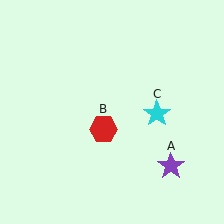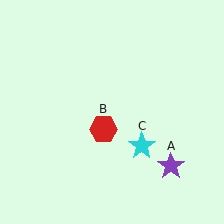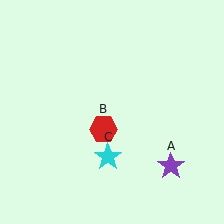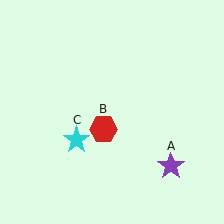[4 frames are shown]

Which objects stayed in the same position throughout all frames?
Purple star (object A) and red hexagon (object B) remained stationary.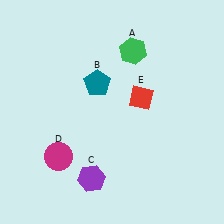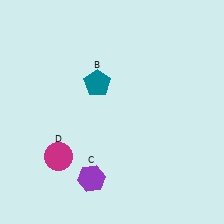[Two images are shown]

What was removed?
The red diamond (E), the green hexagon (A) were removed in Image 2.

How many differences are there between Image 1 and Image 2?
There are 2 differences between the two images.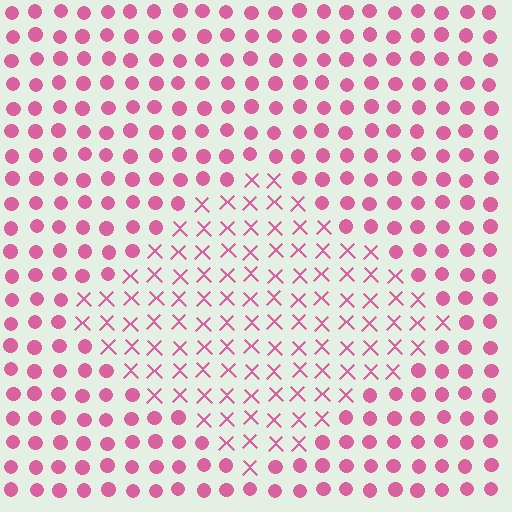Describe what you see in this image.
The image is filled with small pink elements arranged in a uniform grid. A diamond-shaped region contains X marks, while the surrounding area contains circles. The boundary is defined purely by the change in element shape.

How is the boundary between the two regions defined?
The boundary is defined by a change in element shape: X marks inside vs. circles outside. All elements share the same color and spacing.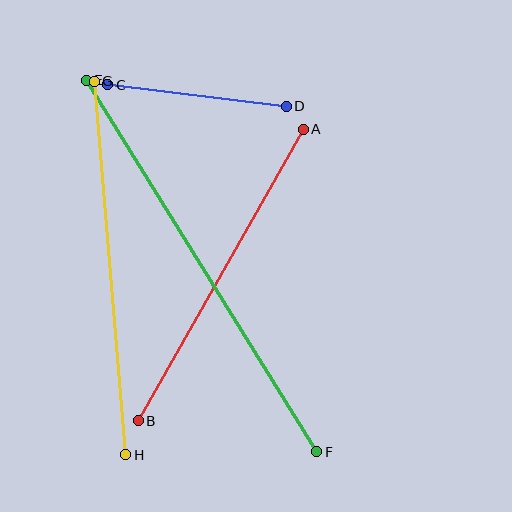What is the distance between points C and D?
The distance is approximately 180 pixels.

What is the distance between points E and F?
The distance is approximately 437 pixels.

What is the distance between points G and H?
The distance is approximately 375 pixels.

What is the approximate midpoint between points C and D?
The midpoint is at approximately (197, 96) pixels.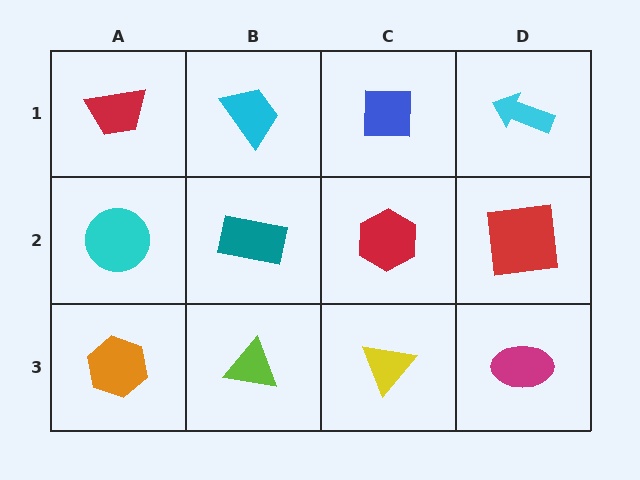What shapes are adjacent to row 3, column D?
A red square (row 2, column D), a yellow triangle (row 3, column C).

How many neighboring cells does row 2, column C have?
4.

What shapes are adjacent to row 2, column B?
A cyan trapezoid (row 1, column B), a lime triangle (row 3, column B), a cyan circle (row 2, column A), a red hexagon (row 2, column C).